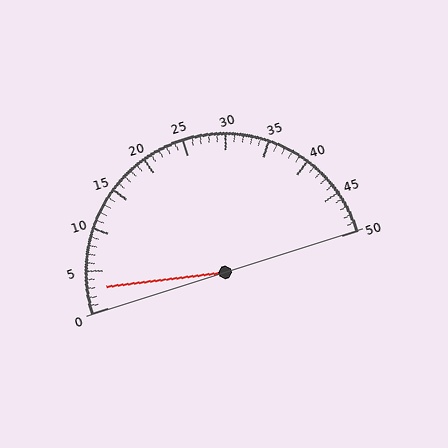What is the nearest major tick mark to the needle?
The nearest major tick mark is 5.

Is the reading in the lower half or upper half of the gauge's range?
The reading is in the lower half of the range (0 to 50).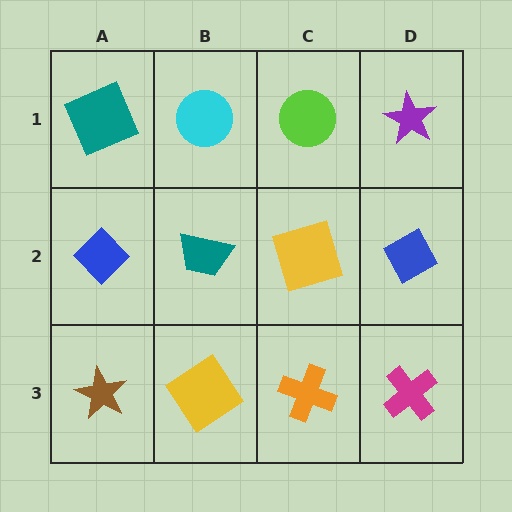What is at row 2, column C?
A yellow square.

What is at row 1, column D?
A purple star.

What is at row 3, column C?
An orange cross.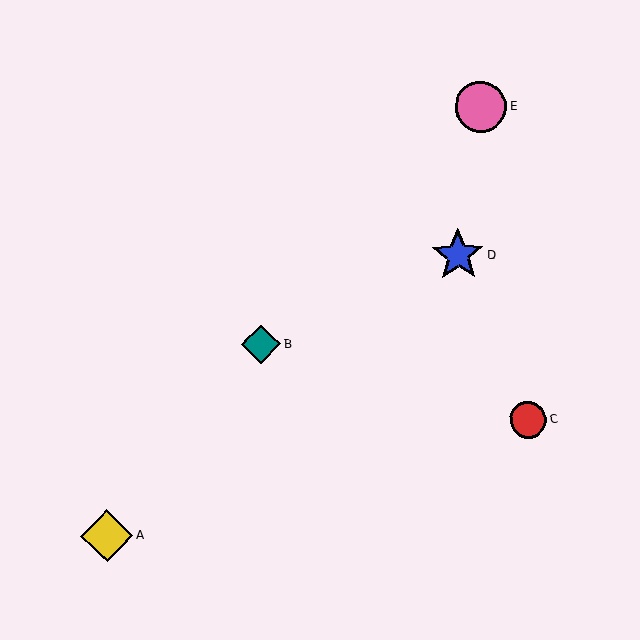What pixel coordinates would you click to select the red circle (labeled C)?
Click at (528, 420) to select the red circle C.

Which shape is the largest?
The blue star (labeled D) is the largest.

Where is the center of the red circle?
The center of the red circle is at (528, 420).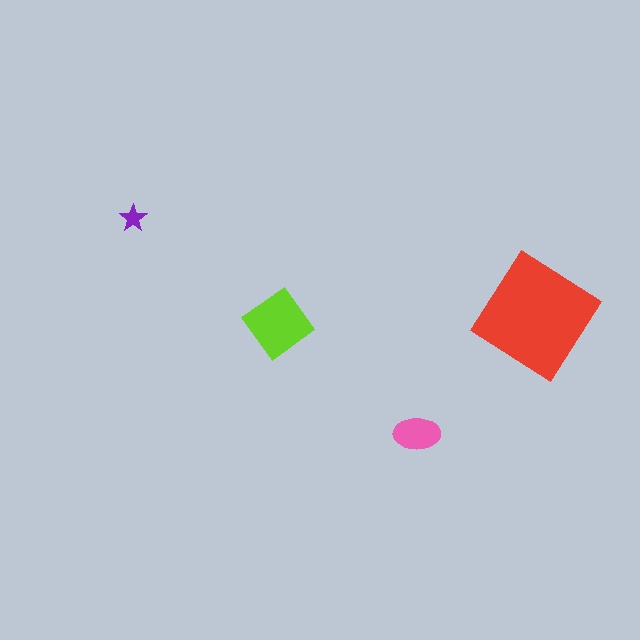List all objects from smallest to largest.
The purple star, the pink ellipse, the lime diamond, the red diamond.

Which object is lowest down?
The pink ellipse is bottommost.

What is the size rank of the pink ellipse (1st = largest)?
3rd.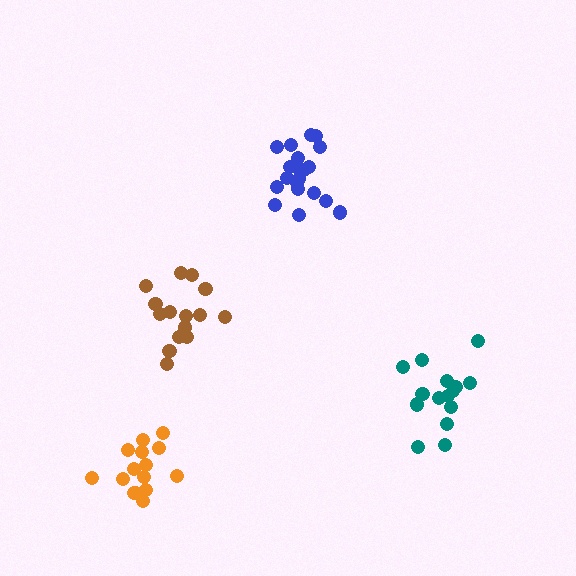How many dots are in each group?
Group 1: 15 dots, Group 2: 20 dots, Group 3: 15 dots, Group 4: 15 dots (65 total).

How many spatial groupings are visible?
There are 4 spatial groupings.